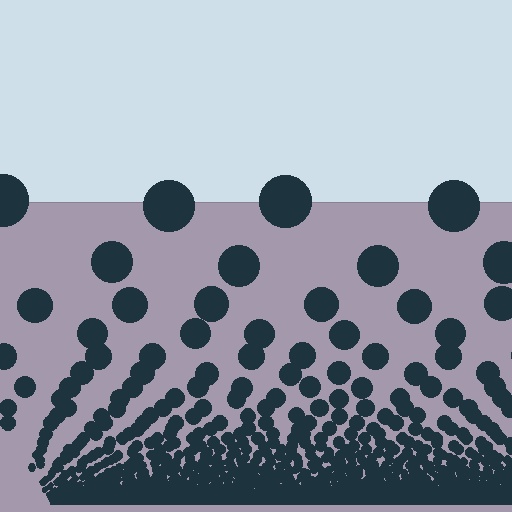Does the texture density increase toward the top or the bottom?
Density increases toward the bottom.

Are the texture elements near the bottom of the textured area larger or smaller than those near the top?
Smaller. The gradient is inverted — elements near the bottom are smaller and denser.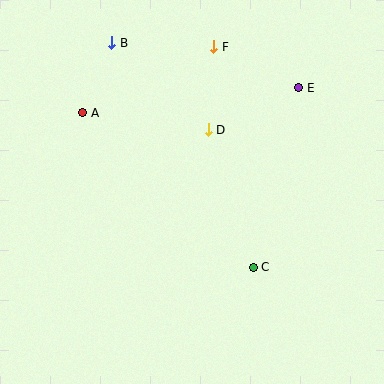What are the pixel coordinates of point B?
Point B is at (112, 43).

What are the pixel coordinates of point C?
Point C is at (253, 267).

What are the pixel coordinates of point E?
Point E is at (299, 88).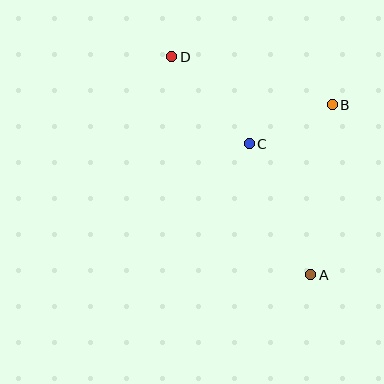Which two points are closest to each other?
Points B and C are closest to each other.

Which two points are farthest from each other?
Points A and D are farthest from each other.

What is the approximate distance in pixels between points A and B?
The distance between A and B is approximately 171 pixels.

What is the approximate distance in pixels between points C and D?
The distance between C and D is approximately 117 pixels.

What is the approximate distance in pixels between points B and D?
The distance between B and D is approximately 167 pixels.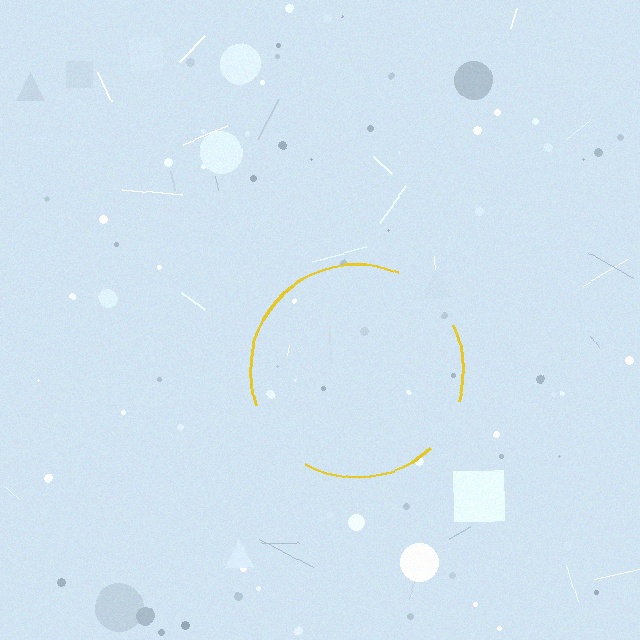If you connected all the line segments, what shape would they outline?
They would outline a circle.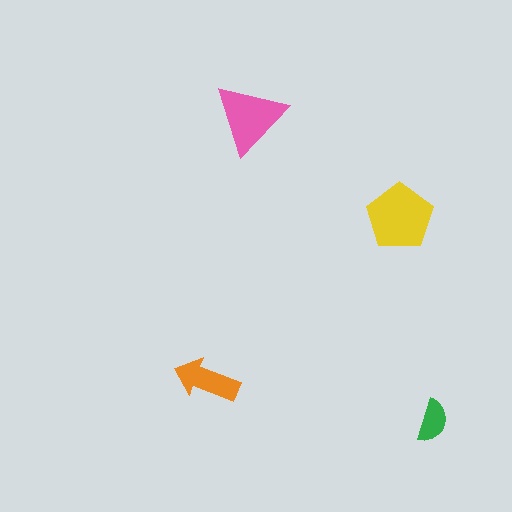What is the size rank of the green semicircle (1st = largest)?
4th.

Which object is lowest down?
The green semicircle is bottommost.